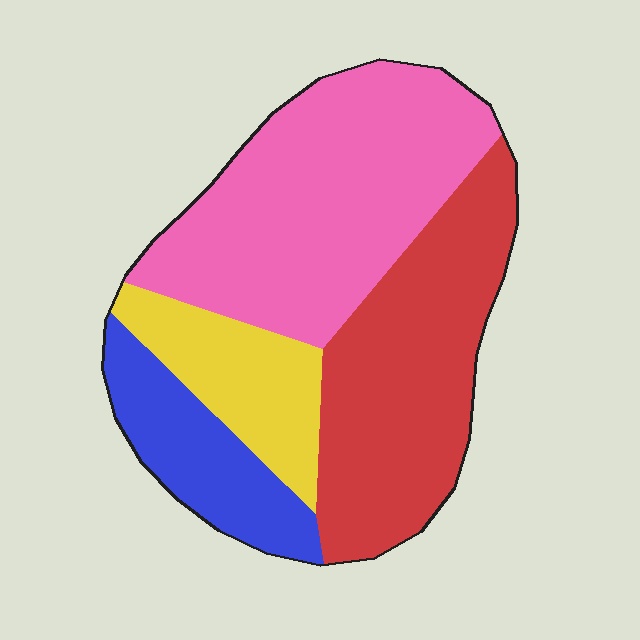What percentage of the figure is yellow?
Yellow covers about 15% of the figure.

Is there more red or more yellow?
Red.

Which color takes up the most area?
Pink, at roughly 40%.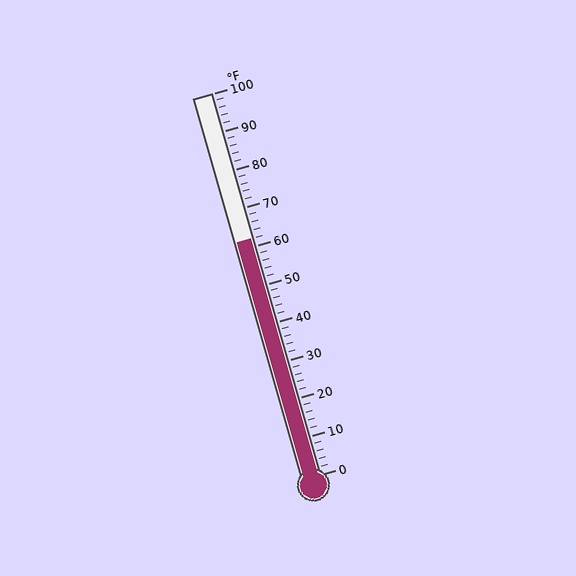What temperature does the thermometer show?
The thermometer shows approximately 62°F.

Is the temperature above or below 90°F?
The temperature is below 90°F.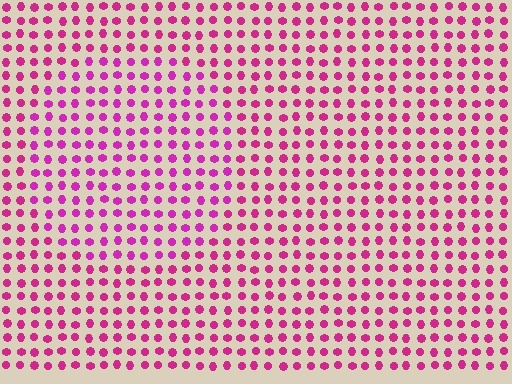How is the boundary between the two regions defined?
The boundary is defined purely by a slight shift in hue (about 16 degrees). Spacing, size, and orientation are identical on both sides.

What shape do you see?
I see a circle.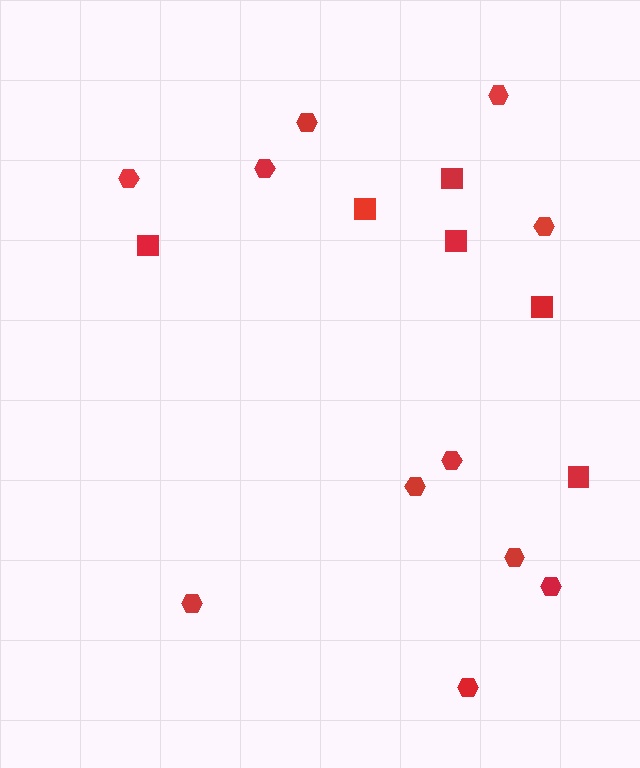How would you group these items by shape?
There are 2 groups: one group of hexagons (11) and one group of squares (6).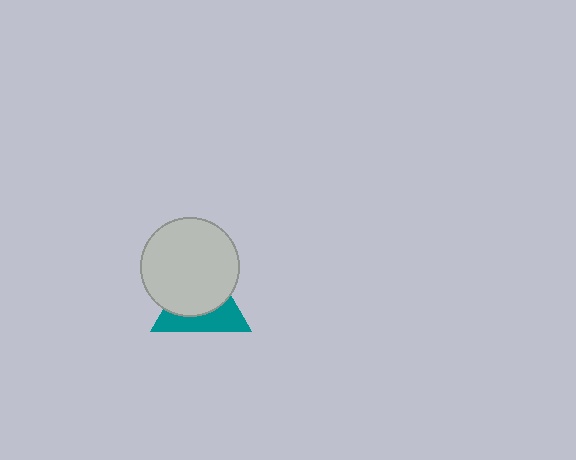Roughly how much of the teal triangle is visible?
A small part of it is visible (roughly 41%).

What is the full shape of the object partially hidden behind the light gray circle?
The partially hidden object is a teal triangle.